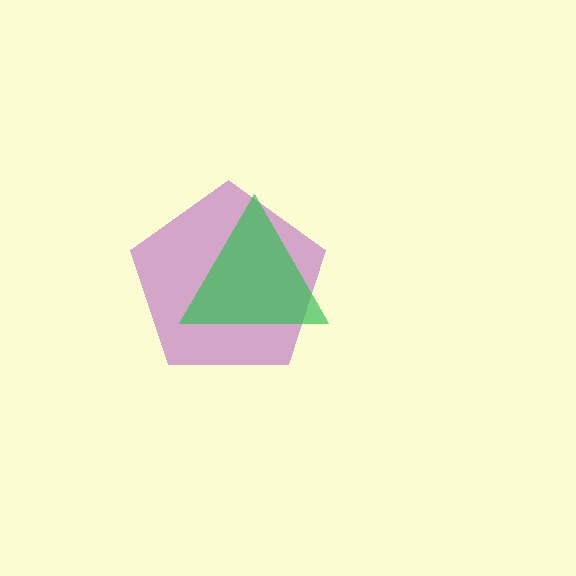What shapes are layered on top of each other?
The layered shapes are: a purple pentagon, a green triangle.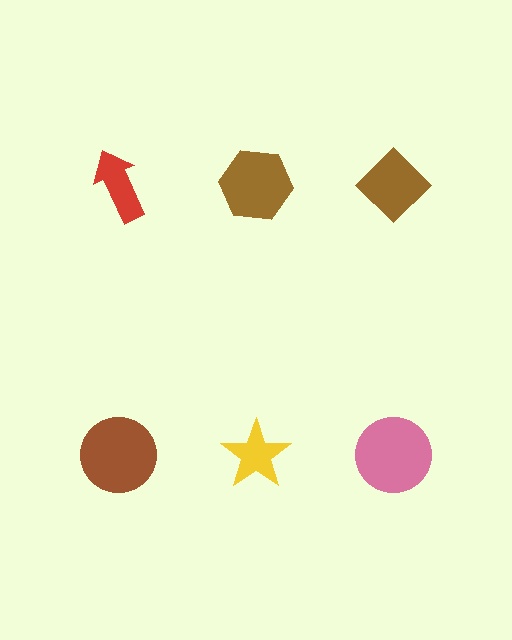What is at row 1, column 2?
A brown hexagon.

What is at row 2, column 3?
A pink circle.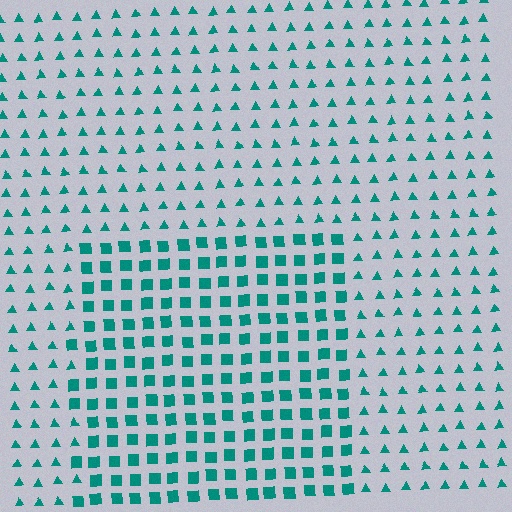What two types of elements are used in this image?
The image uses squares inside the rectangle region and triangles outside it.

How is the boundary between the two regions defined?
The boundary is defined by a change in element shape: squares inside vs. triangles outside. All elements share the same color and spacing.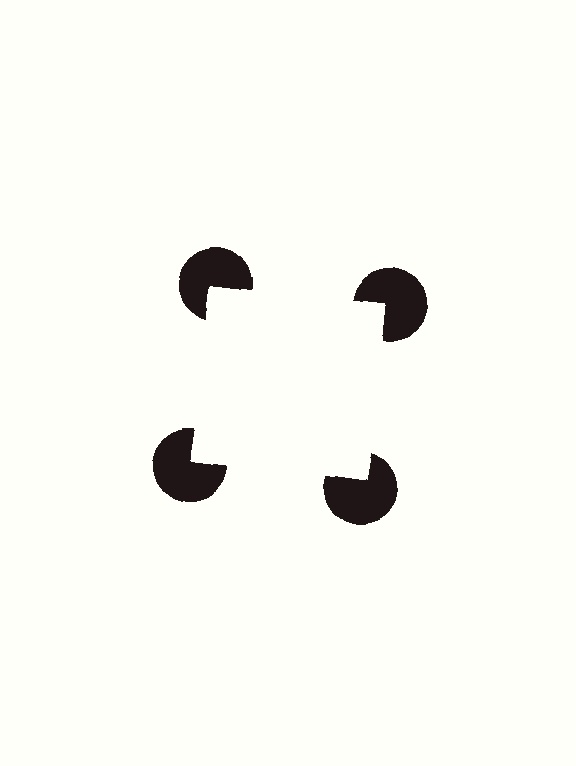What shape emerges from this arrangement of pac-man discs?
An illusory square — its edges are inferred from the aligned wedge cuts in the pac-man discs, not physically drawn.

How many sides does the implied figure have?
4 sides.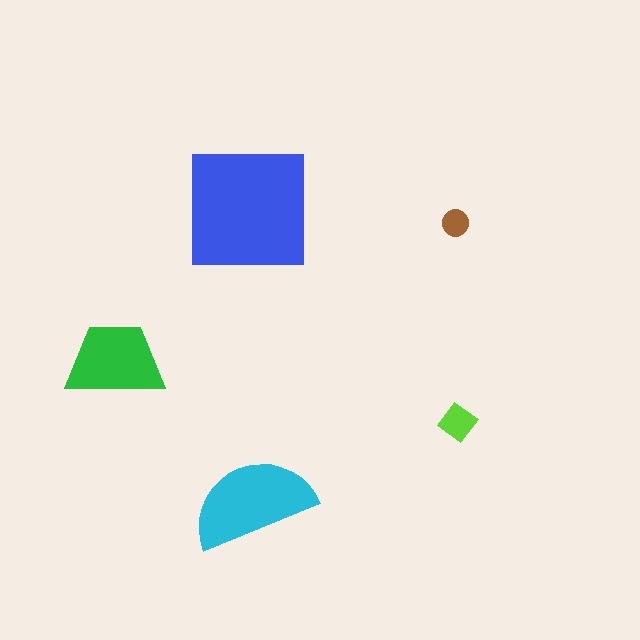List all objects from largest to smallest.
The blue square, the cyan semicircle, the green trapezoid, the lime diamond, the brown circle.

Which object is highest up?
The blue square is topmost.